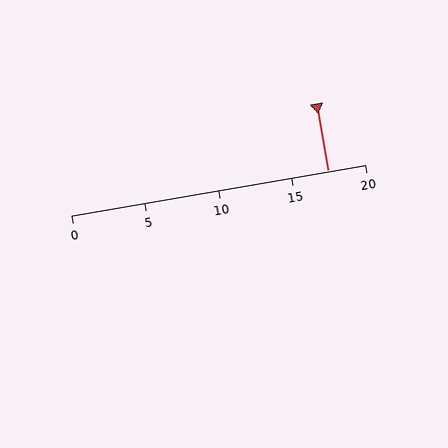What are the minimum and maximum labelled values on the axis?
The axis runs from 0 to 20.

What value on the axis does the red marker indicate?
The marker indicates approximately 17.5.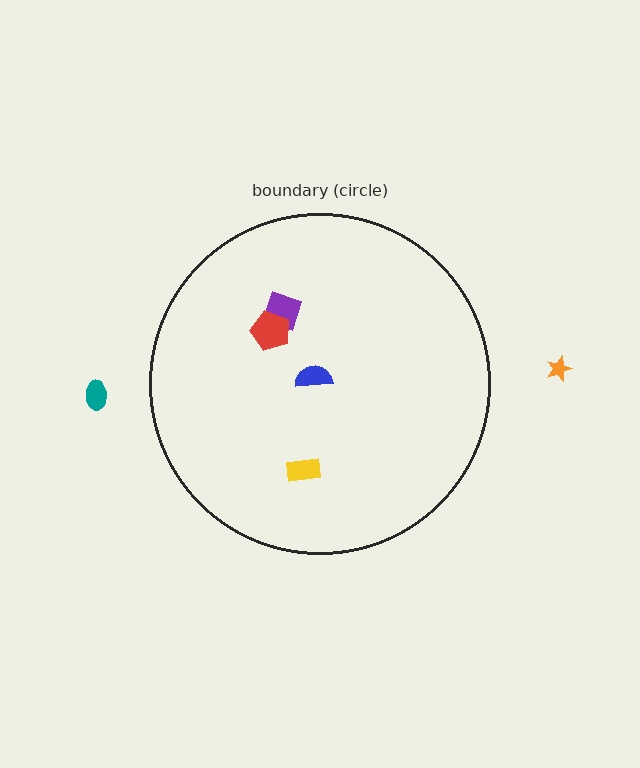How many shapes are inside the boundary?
4 inside, 2 outside.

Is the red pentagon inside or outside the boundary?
Inside.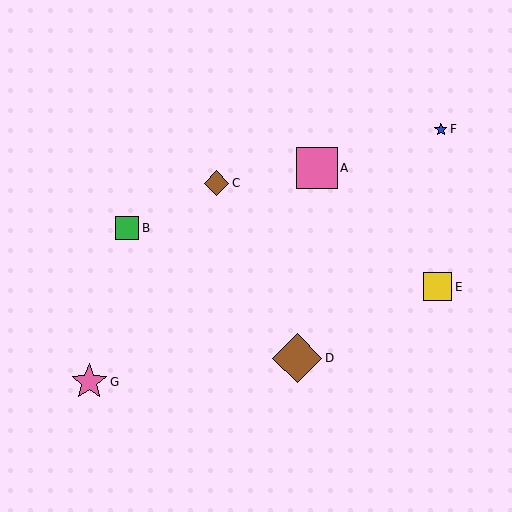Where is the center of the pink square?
The center of the pink square is at (317, 168).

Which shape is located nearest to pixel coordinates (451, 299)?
The yellow square (labeled E) at (437, 287) is nearest to that location.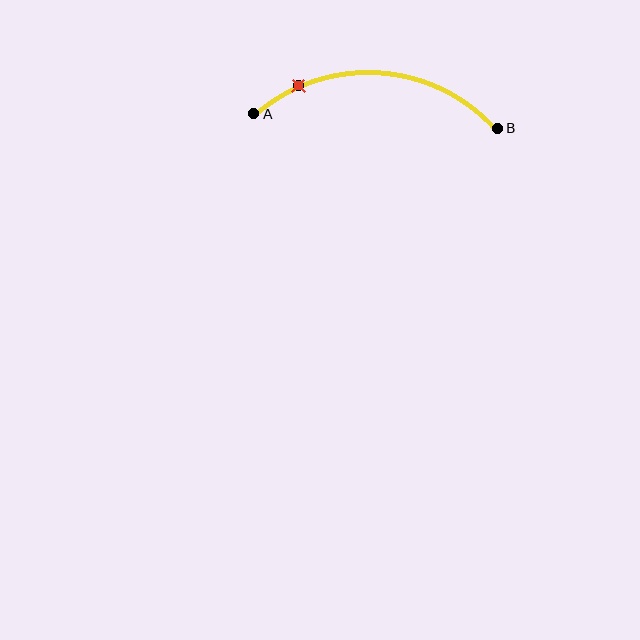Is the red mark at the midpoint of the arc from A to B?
No. The red mark lies on the arc but is closer to endpoint A. The arc midpoint would be at the point on the curve equidistant along the arc from both A and B.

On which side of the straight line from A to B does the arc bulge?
The arc bulges above the straight line connecting A and B.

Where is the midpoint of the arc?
The arc midpoint is the point on the curve farthest from the straight line joining A and B. It sits above that line.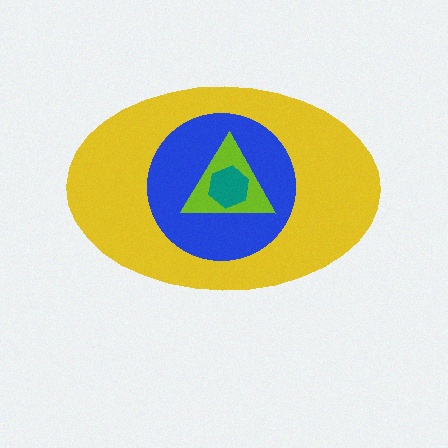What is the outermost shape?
The yellow ellipse.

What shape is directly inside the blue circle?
The lime triangle.